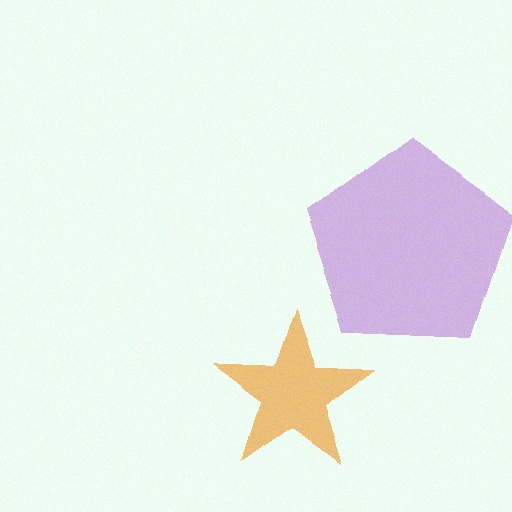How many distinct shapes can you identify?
There are 2 distinct shapes: a purple pentagon, an orange star.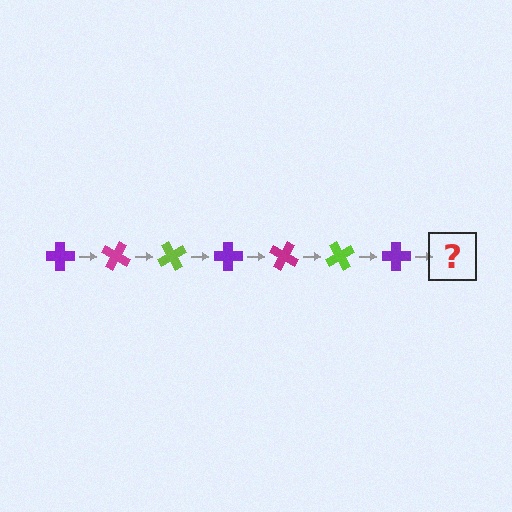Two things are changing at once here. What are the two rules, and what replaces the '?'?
The two rules are that it rotates 30 degrees each step and the color cycles through purple, magenta, and lime. The '?' should be a magenta cross, rotated 210 degrees from the start.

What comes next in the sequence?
The next element should be a magenta cross, rotated 210 degrees from the start.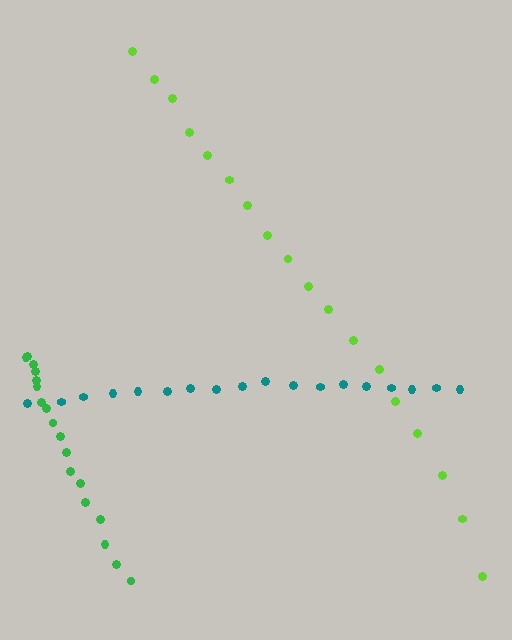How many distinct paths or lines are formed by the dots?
There are 3 distinct paths.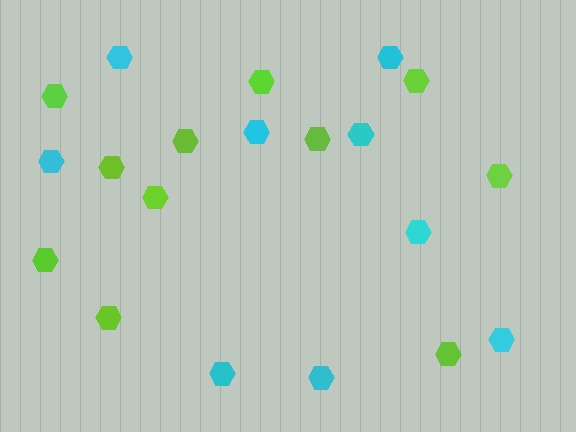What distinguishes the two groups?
There are 2 groups: one group of cyan hexagons (9) and one group of lime hexagons (11).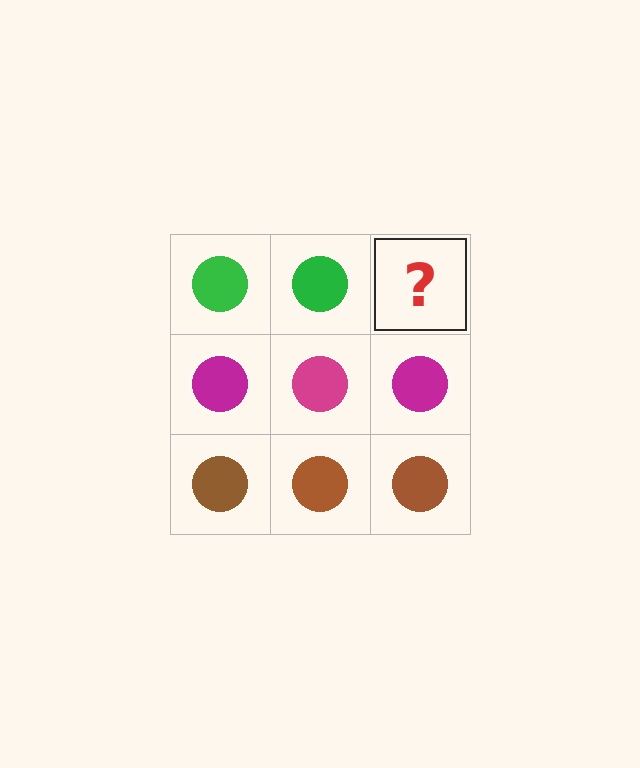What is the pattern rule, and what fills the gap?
The rule is that each row has a consistent color. The gap should be filled with a green circle.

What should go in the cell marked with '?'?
The missing cell should contain a green circle.